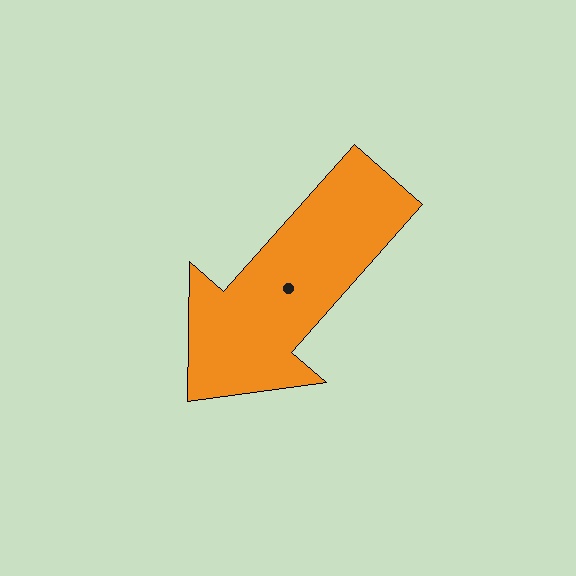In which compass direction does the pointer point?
Southwest.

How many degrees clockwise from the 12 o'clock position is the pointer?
Approximately 222 degrees.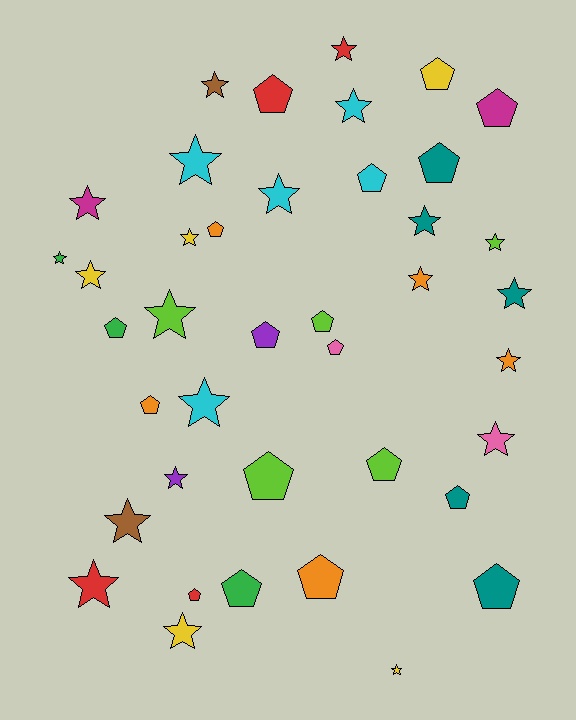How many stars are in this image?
There are 22 stars.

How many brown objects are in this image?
There are 2 brown objects.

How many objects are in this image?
There are 40 objects.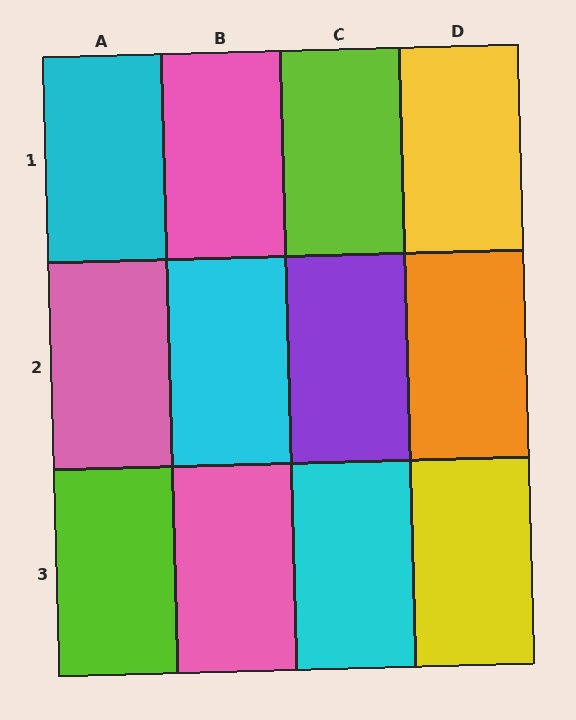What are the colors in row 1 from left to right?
Cyan, pink, lime, yellow.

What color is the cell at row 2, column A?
Pink.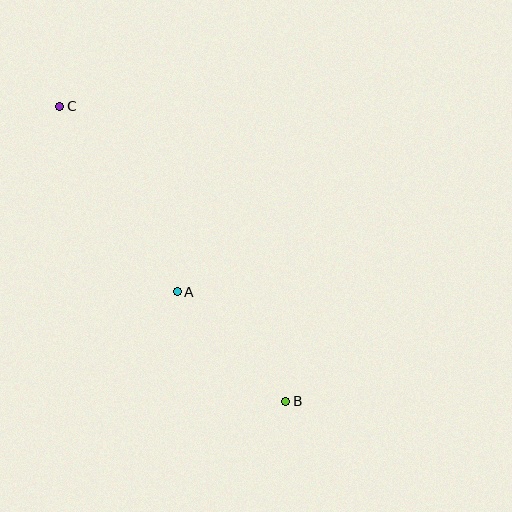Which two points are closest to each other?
Points A and B are closest to each other.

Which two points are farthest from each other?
Points B and C are farthest from each other.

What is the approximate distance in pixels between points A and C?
The distance between A and C is approximately 219 pixels.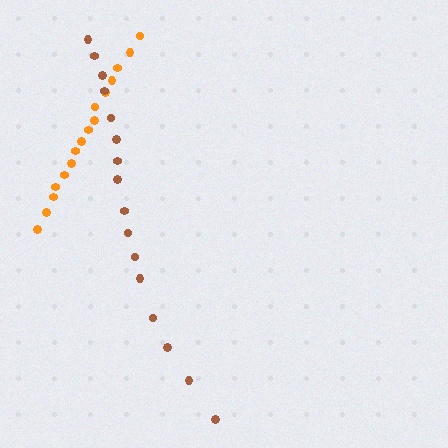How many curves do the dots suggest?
There are 2 distinct paths.